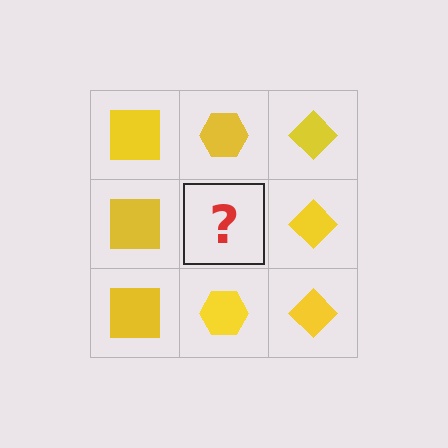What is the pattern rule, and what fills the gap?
The rule is that each column has a consistent shape. The gap should be filled with a yellow hexagon.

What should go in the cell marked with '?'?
The missing cell should contain a yellow hexagon.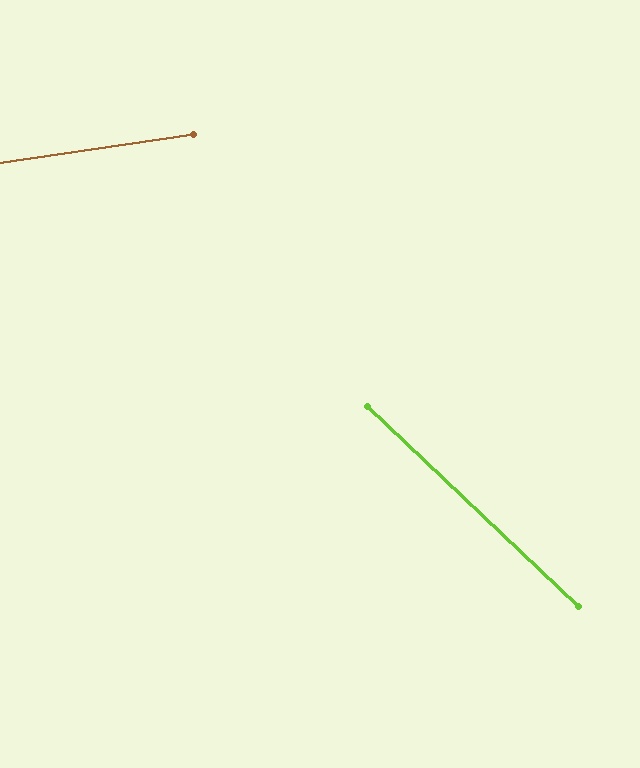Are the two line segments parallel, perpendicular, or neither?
Neither parallel nor perpendicular — they differ by about 52°.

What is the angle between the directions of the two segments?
Approximately 52 degrees.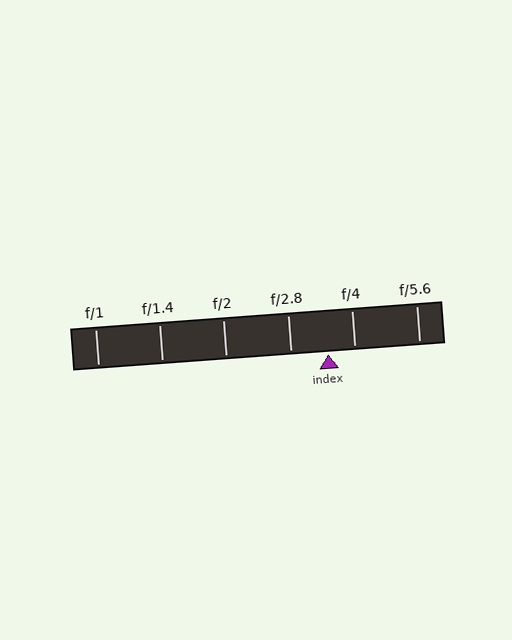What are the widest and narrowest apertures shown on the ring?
The widest aperture shown is f/1 and the narrowest is f/5.6.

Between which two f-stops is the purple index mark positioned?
The index mark is between f/2.8 and f/4.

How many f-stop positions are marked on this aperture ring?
There are 6 f-stop positions marked.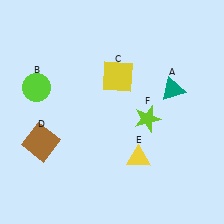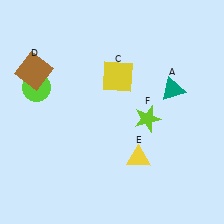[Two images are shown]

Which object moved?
The brown square (D) moved up.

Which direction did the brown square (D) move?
The brown square (D) moved up.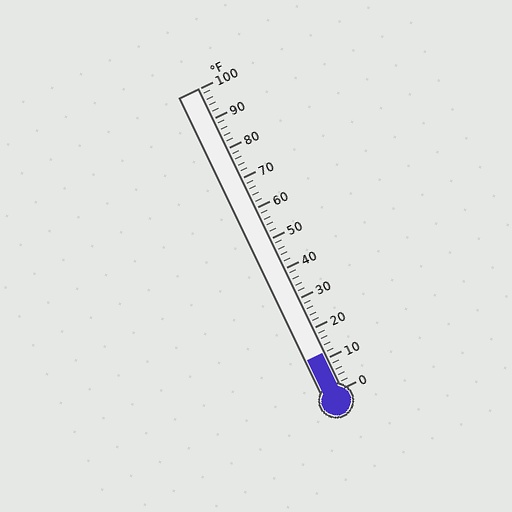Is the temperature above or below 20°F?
The temperature is below 20°F.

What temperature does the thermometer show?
The thermometer shows approximately 12°F.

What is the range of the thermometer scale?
The thermometer scale ranges from 0°F to 100°F.